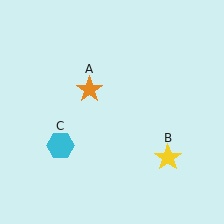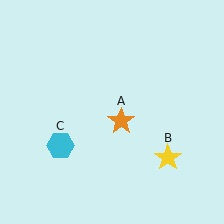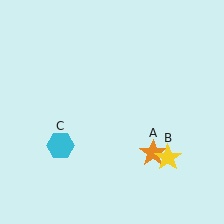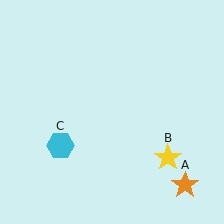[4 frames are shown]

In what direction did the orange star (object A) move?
The orange star (object A) moved down and to the right.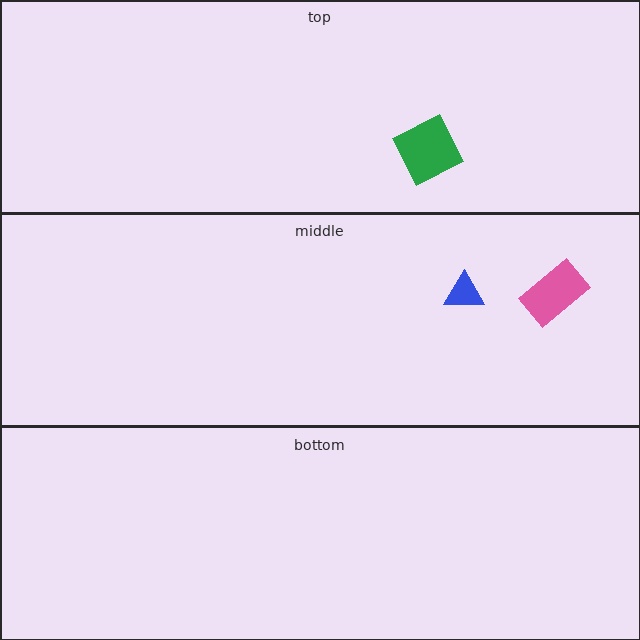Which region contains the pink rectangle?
The middle region.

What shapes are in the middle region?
The blue triangle, the pink rectangle.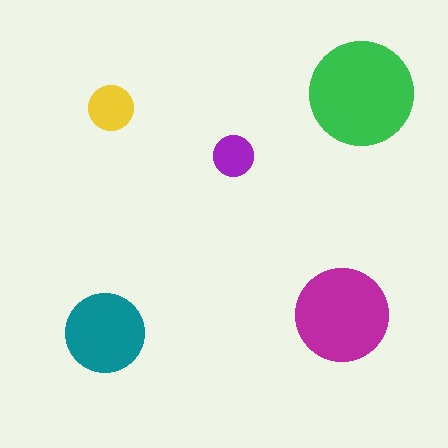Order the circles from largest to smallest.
the green one, the magenta one, the teal one, the yellow one, the purple one.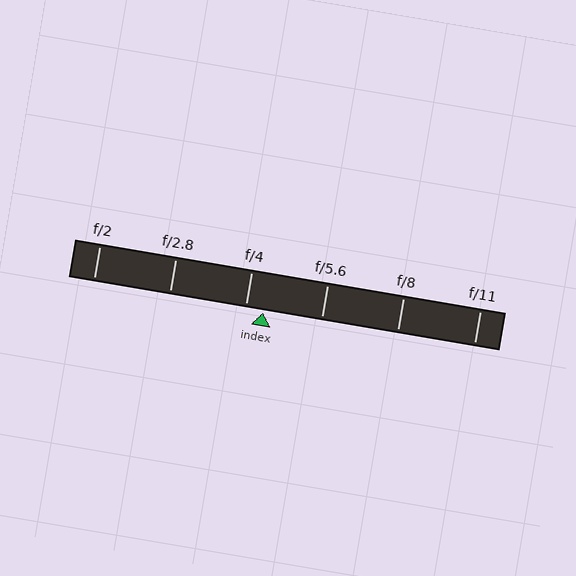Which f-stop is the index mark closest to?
The index mark is closest to f/4.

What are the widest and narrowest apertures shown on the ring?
The widest aperture shown is f/2 and the narrowest is f/11.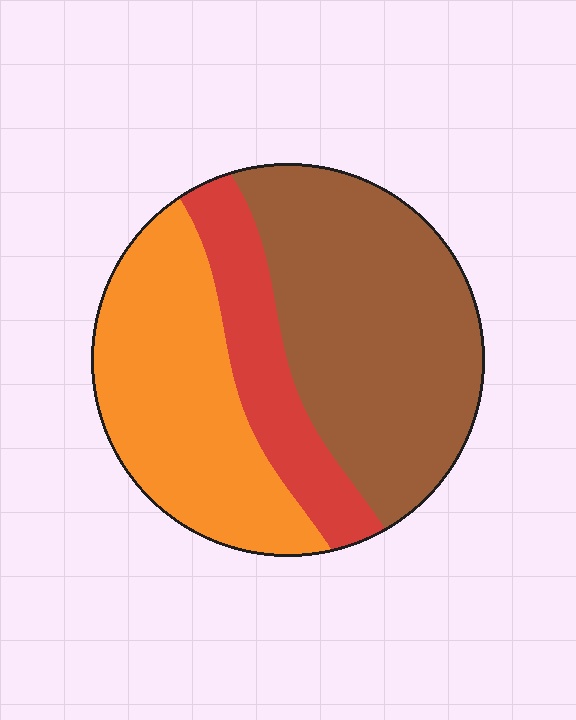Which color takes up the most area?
Brown, at roughly 45%.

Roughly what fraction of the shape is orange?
Orange covers around 35% of the shape.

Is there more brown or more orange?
Brown.